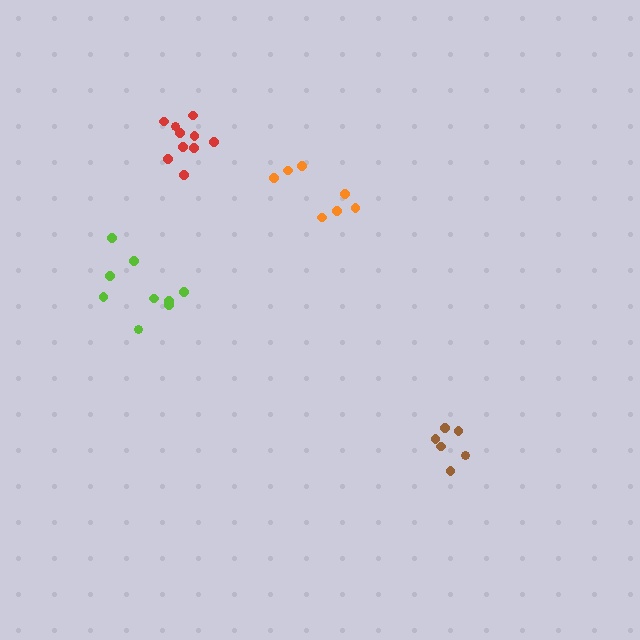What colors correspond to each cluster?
The clusters are colored: lime, orange, brown, red.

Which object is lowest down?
The brown cluster is bottommost.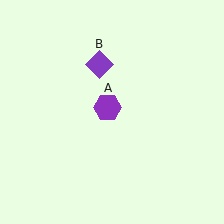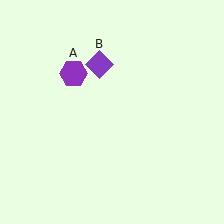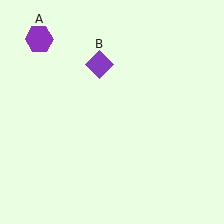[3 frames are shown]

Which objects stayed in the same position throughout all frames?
Purple diamond (object B) remained stationary.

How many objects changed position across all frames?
1 object changed position: purple hexagon (object A).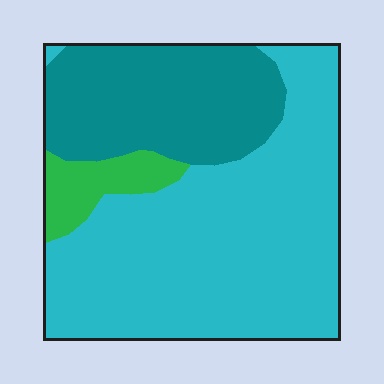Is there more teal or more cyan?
Cyan.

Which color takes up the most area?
Cyan, at roughly 60%.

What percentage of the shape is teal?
Teal takes up between a quarter and a half of the shape.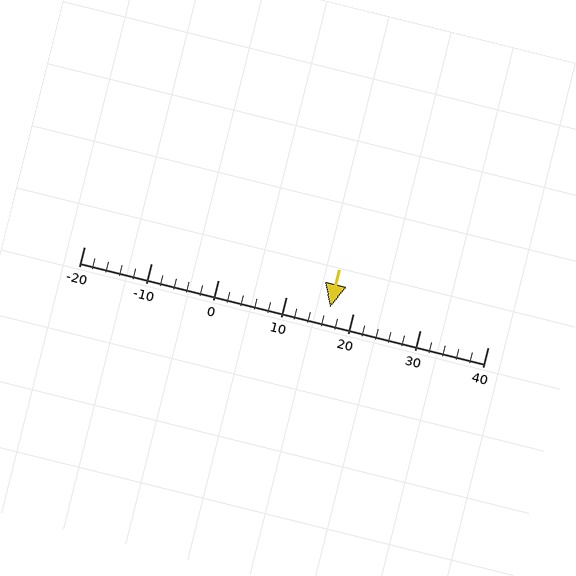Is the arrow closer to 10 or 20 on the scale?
The arrow is closer to 20.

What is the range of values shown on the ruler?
The ruler shows values from -20 to 40.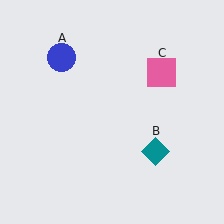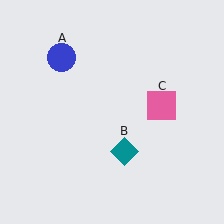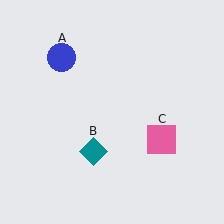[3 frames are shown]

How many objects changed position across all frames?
2 objects changed position: teal diamond (object B), pink square (object C).